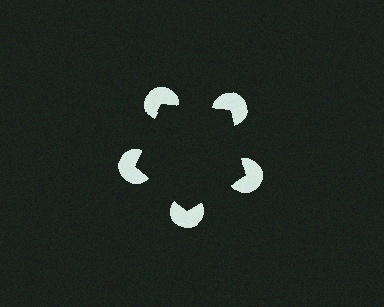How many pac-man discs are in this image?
There are 5 — one at each vertex of the illusory pentagon.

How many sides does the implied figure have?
5 sides.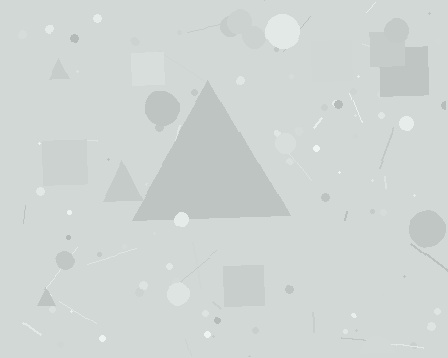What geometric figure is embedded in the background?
A triangle is embedded in the background.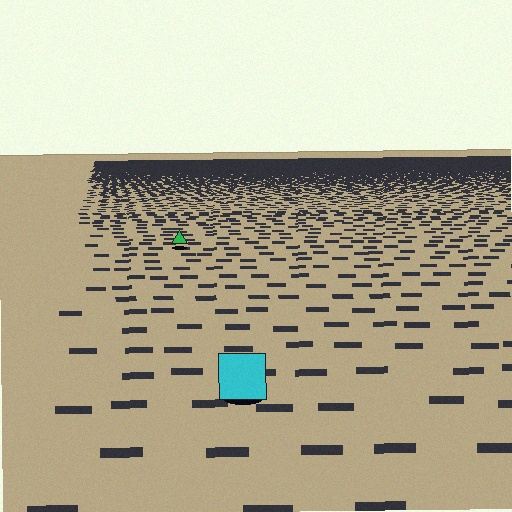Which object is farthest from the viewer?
The green triangle is farthest from the viewer. It appears smaller and the ground texture around it is denser.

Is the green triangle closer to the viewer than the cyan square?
No. The cyan square is closer — you can tell from the texture gradient: the ground texture is coarser near it.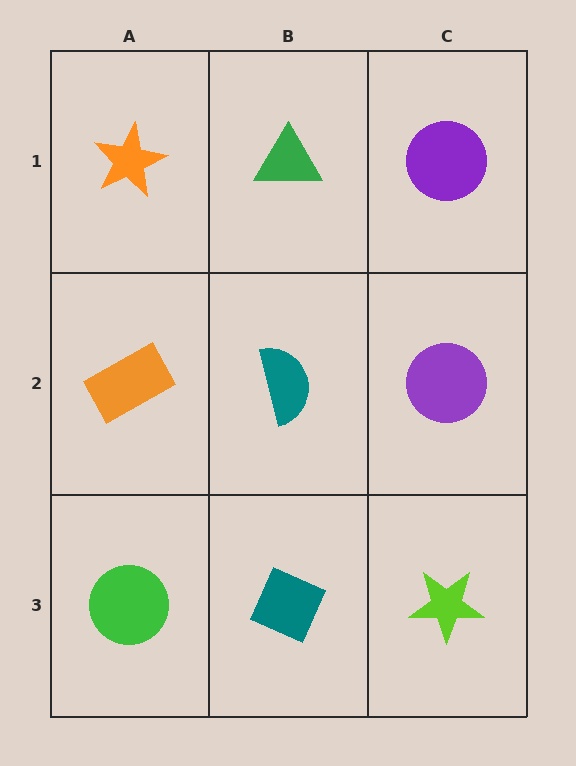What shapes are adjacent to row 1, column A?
An orange rectangle (row 2, column A), a green triangle (row 1, column B).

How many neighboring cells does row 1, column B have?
3.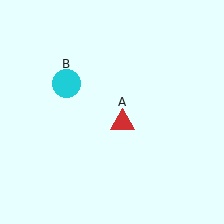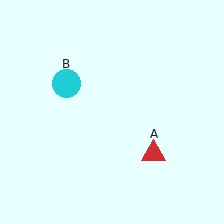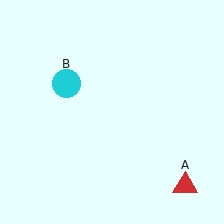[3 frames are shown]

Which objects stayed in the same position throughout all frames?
Cyan circle (object B) remained stationary.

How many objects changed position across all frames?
1 object changed position: red triangle (object A).